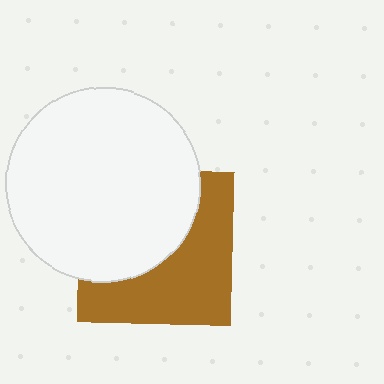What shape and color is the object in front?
The object in front is a white circle.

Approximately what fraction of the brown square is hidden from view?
Roughly 49% of the brown square is hidden behind the white circle.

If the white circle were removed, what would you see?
You would see the complete brown square.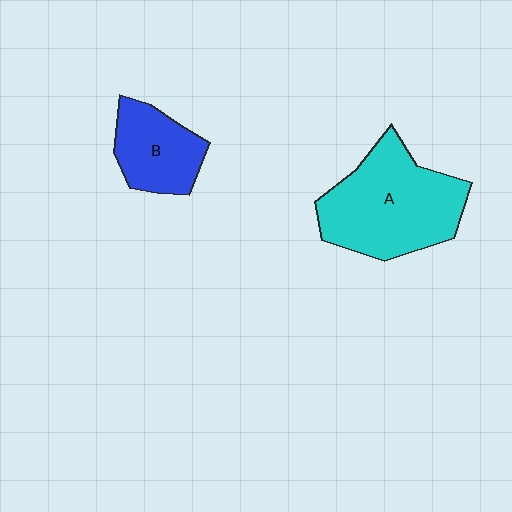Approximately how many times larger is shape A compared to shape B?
Approximately 1.9 times.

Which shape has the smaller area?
Shape B (blue).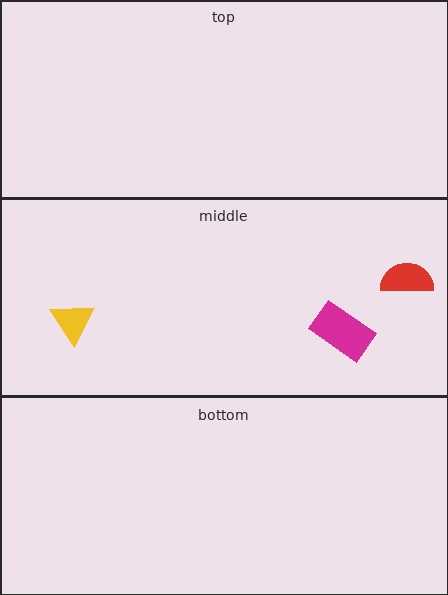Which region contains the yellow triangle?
The middle region.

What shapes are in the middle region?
The red semicircle, the yellow triangle, the magenta rectangle.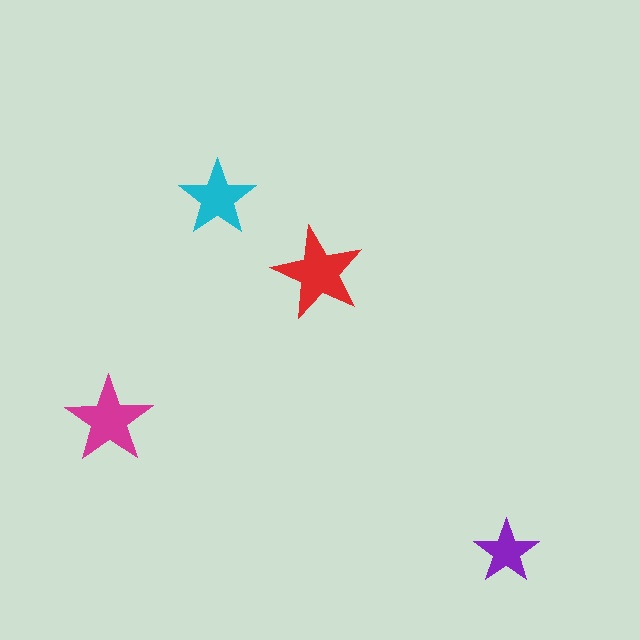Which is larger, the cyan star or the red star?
The red one.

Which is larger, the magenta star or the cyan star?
The magenta one.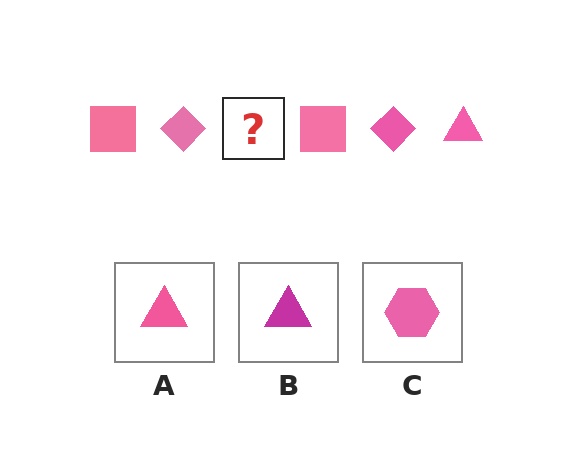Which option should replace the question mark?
Option A.